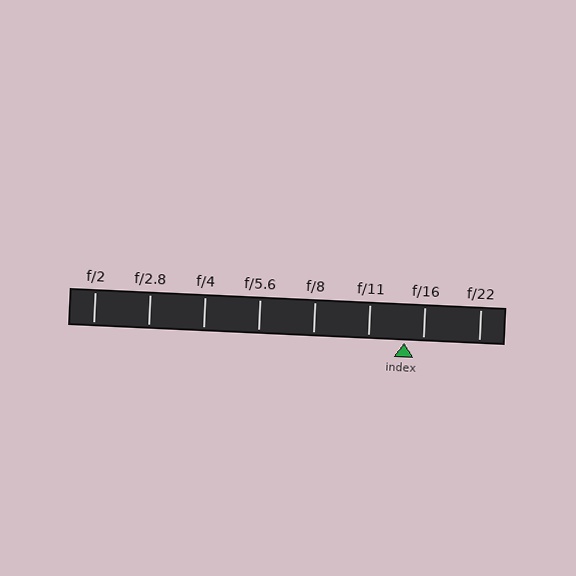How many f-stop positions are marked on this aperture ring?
There are 8 f-stop positions marked.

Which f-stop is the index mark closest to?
The index mark is closest to f/16.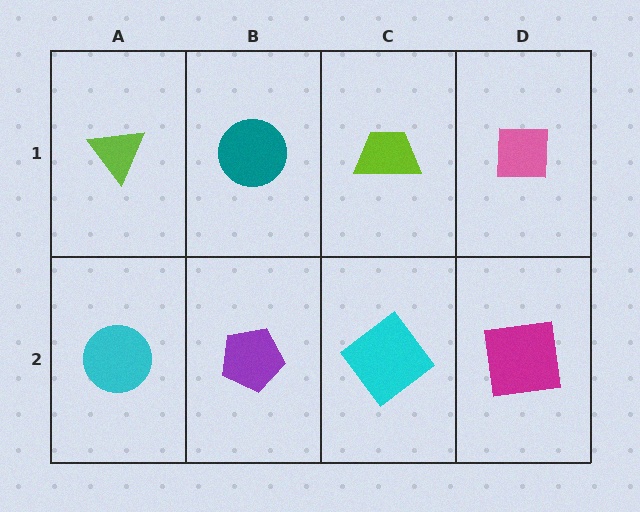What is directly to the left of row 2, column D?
A cyan diamond.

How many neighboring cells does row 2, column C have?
3.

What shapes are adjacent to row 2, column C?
A lime trapezoid (row 1, column C), a purple pentagon (row 2, column B), a magenta square (row 2, column D).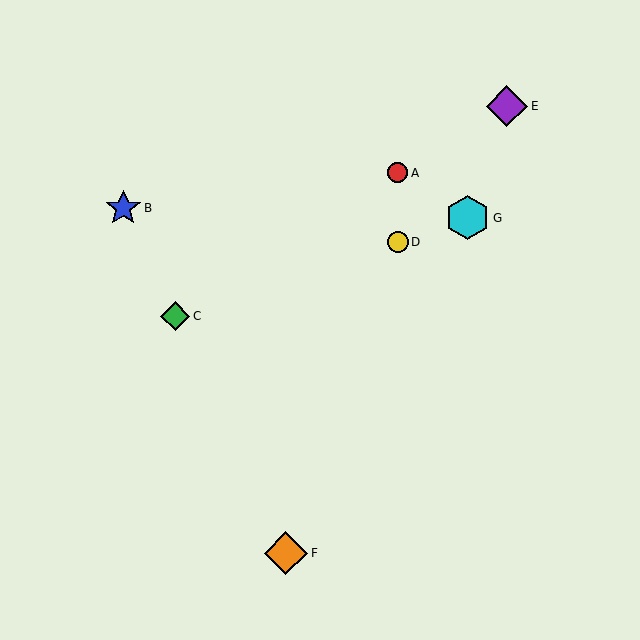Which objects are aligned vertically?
Objects A, D are aligned vertically.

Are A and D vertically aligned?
Yes, both are at x≈398.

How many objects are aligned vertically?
2 objects (A, D) are aligned vertically.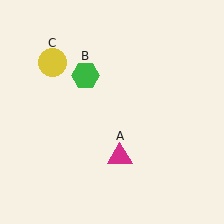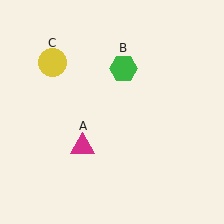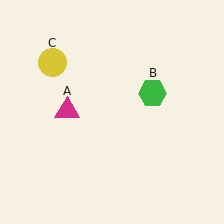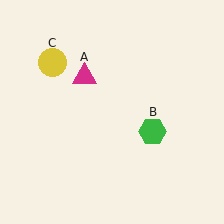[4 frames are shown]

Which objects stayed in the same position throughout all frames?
Yellow circle (object C) remained stationary.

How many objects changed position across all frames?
2 objects changed position: magenta triangle (object A), green hexagon (object B).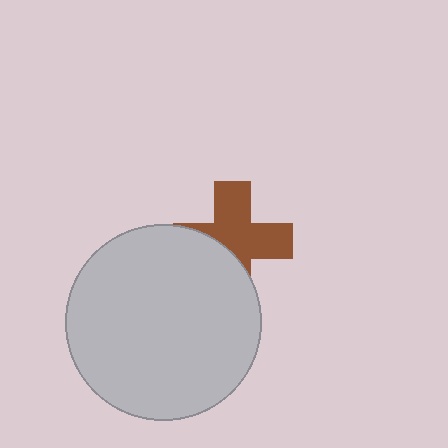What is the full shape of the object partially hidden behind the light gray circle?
The partially hidden object is a brown cross.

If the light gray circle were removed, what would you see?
You would see the complete brown cross.